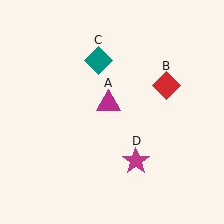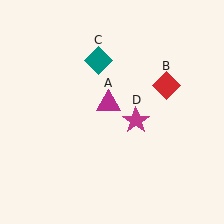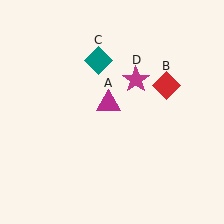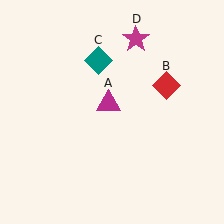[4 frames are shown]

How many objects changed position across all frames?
1 object changed position: magenta star (object D).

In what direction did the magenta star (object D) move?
The magenta star (object D) moved up.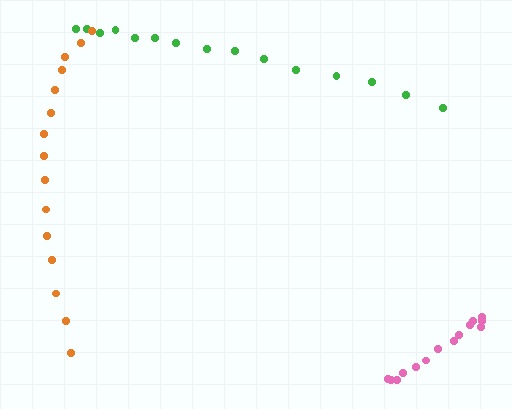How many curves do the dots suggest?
There are 3 distinct paths.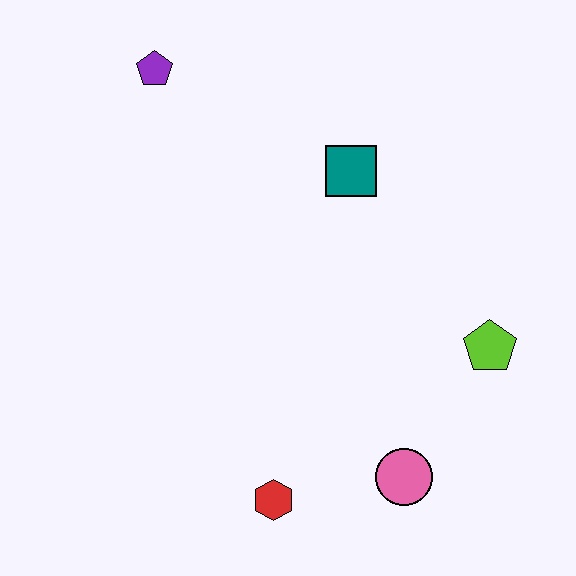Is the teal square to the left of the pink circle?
Yes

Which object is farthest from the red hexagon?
The purple pentagon is farthest from the red hexagon.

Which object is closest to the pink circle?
The red hexagon is closest to the pink circle.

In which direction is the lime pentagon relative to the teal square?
The lime pentagon is below the teal square.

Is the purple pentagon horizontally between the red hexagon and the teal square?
No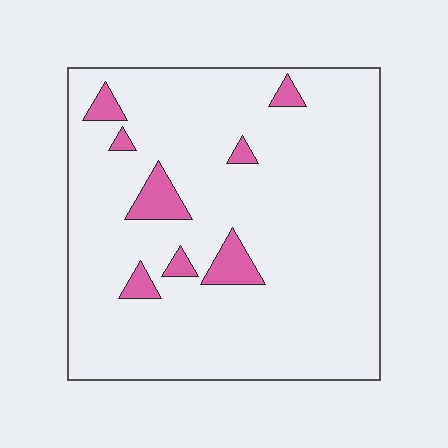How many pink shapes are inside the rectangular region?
8.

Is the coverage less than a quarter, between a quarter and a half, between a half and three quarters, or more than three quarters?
Less than a quarter.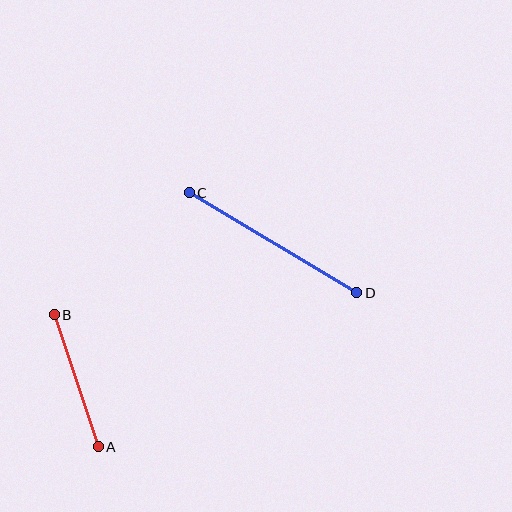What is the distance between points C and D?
The distance is approximately 195 pixels.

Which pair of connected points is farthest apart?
Points C and D are farthest apart.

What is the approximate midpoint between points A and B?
The midpoint is at approximately (76, 381) pixels.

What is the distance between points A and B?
The distance is approximately 139 pixels.